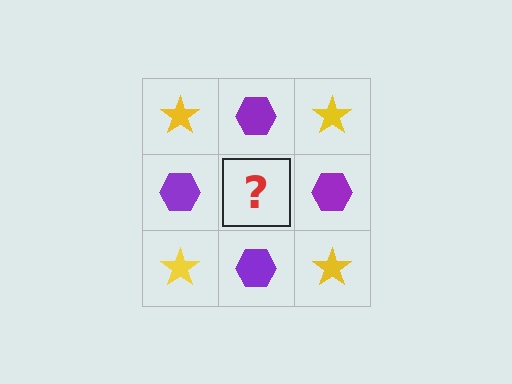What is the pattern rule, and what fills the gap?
The rule is that it alternates yellow star and purple hexagon in a checkerboard pattern. The gap should be filled with a yellow star.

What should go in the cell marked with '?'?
The missing cell should contain a yellow star.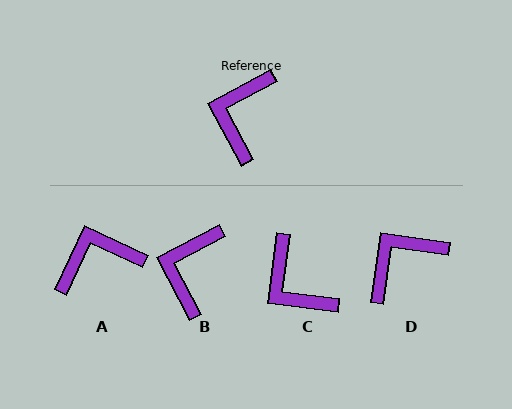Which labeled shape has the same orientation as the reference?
B.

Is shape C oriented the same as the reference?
No, it is off by about 55 degrees.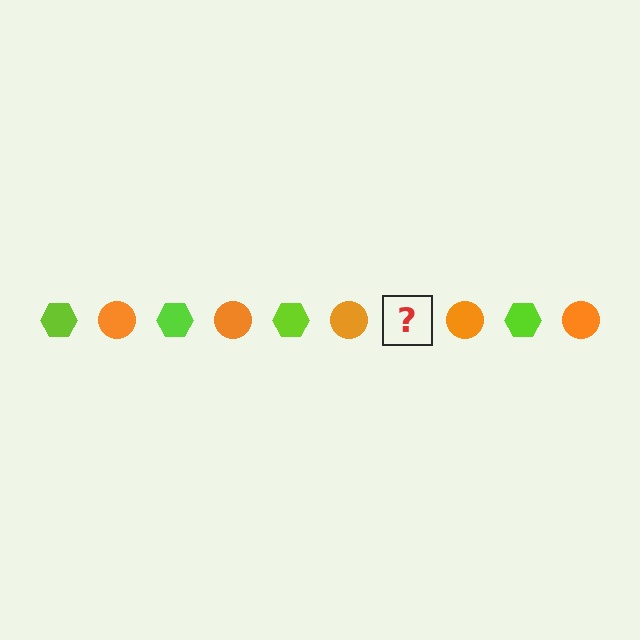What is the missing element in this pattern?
The missing element is a lime hexagon.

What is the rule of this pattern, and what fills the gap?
The rule is that the pattern alternates between lime hexagon and orange circle. The gap should be filled with a lime hexagon.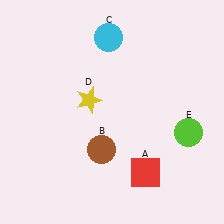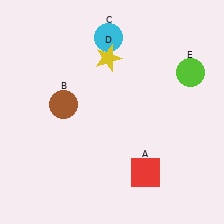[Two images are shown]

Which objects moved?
The objects that moved are: the brown circle (B), the yellow star (D), the lime circle (E).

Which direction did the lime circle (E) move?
The lime circle (E) moved up.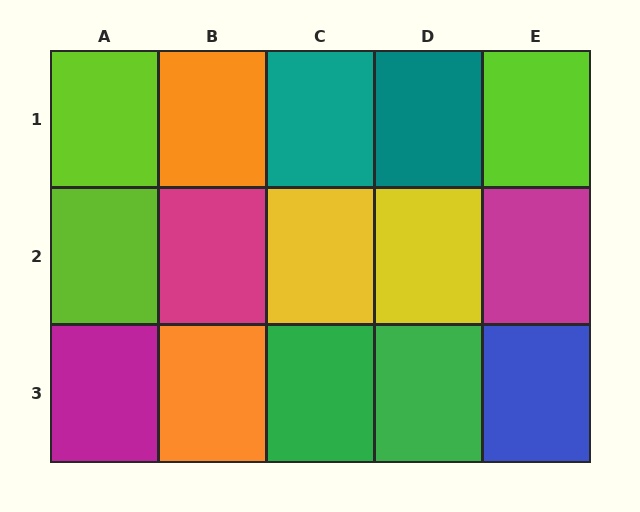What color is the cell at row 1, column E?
Lime.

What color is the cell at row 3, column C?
Green.